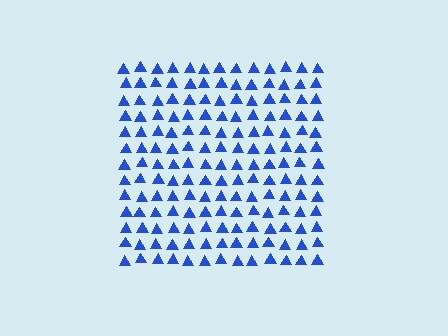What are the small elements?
The small elements are triangles.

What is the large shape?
The large shape is a square.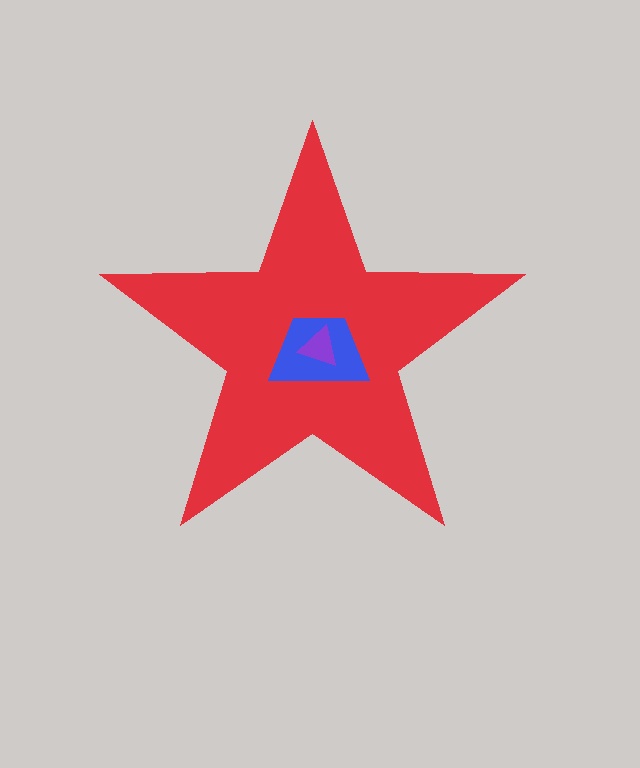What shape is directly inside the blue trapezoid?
The purple triangle.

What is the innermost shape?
The purple triangle.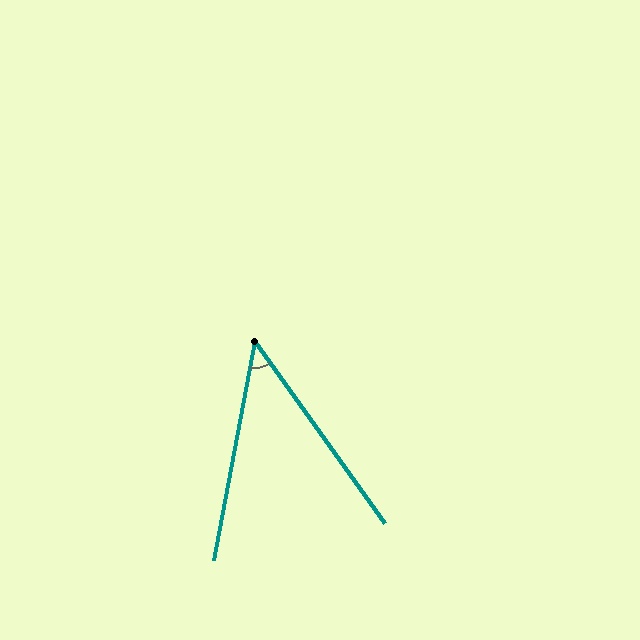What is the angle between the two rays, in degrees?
Approximately 46 degrees.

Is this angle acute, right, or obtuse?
It is acute.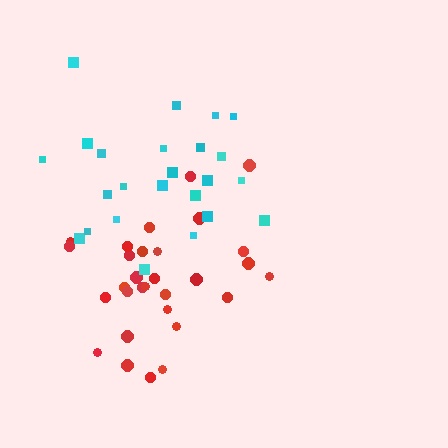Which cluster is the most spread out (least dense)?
Red.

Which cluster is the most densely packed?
Cyan.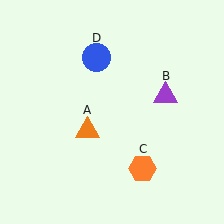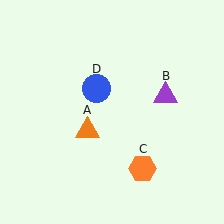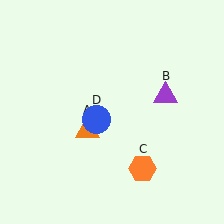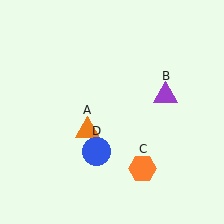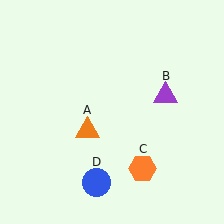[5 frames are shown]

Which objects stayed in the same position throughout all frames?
Orange triangle (object A) and purple triangle (object B) and orange hexagon (object C) remained stationary.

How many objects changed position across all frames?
1 object changed position: blue circle (object D).